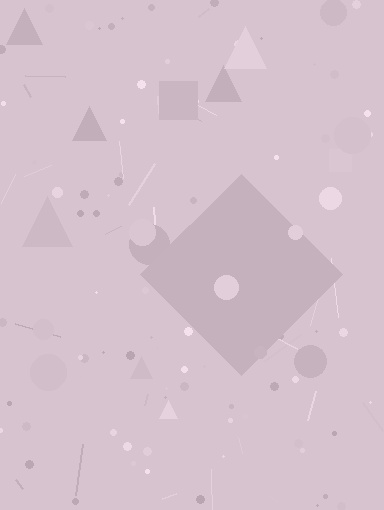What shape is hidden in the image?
A diamond is hidden in the image.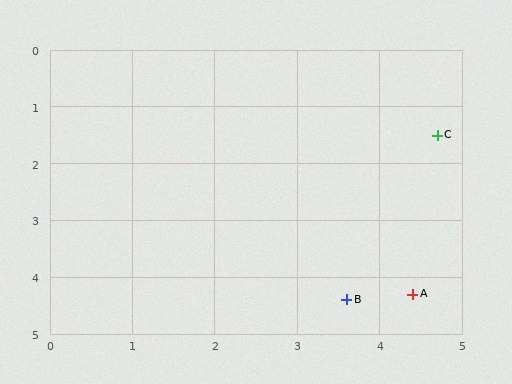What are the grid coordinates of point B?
Point B is at approximately (3.6, 4.4).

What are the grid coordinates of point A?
Point A is at approximately (4.4, 4.3).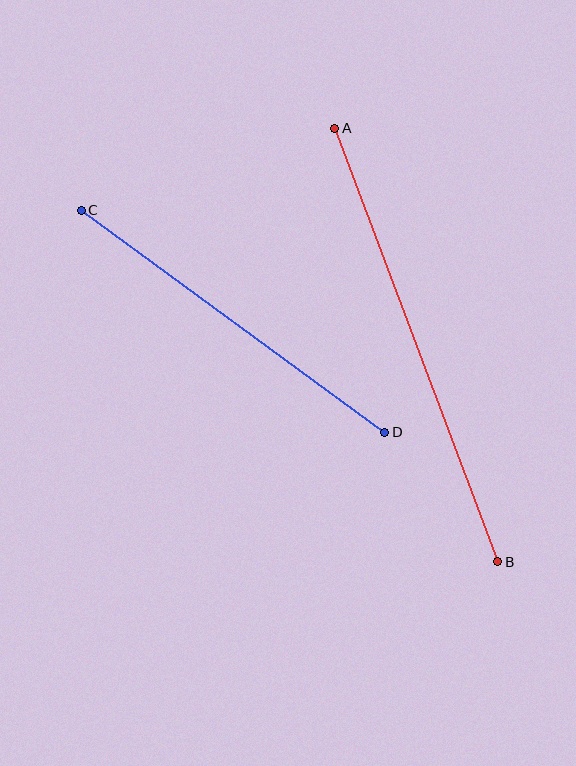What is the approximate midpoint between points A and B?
The midpoint is at approximately (416, 345) pixels.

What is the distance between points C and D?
The distance is approximately 376 pixels.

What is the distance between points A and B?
The distance is approximately 463 pixels.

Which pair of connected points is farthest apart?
Points A and B are farthest apart.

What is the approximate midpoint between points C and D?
The midpoint is at approximately (233, 321) pixels.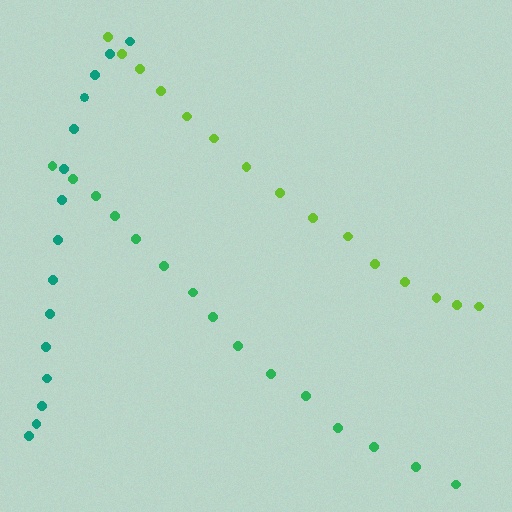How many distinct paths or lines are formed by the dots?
There are 3 distinct paths.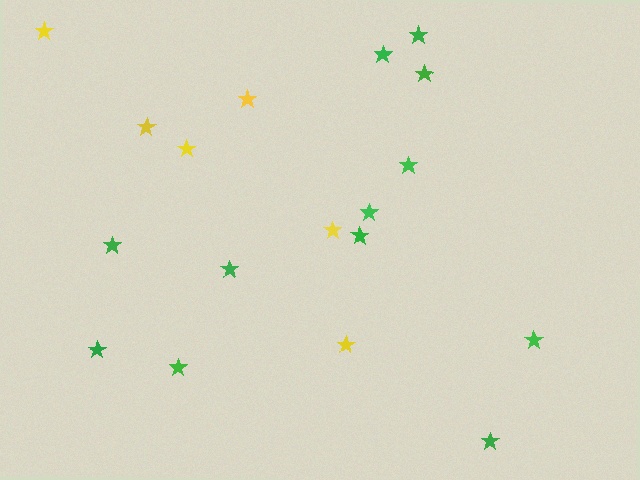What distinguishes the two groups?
There are 2 groups: one group of yellow stars (6) and one group of green stars (12).